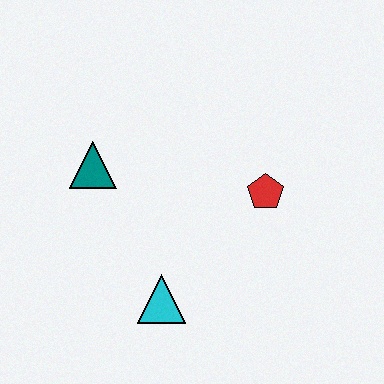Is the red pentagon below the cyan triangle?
No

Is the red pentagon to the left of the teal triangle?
No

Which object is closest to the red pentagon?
The cyan triangle is closest to the red pentagon.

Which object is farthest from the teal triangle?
The red pentagon is farthest from the teal triangle.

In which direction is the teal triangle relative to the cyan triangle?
The teal triangle is above the cyan triangle.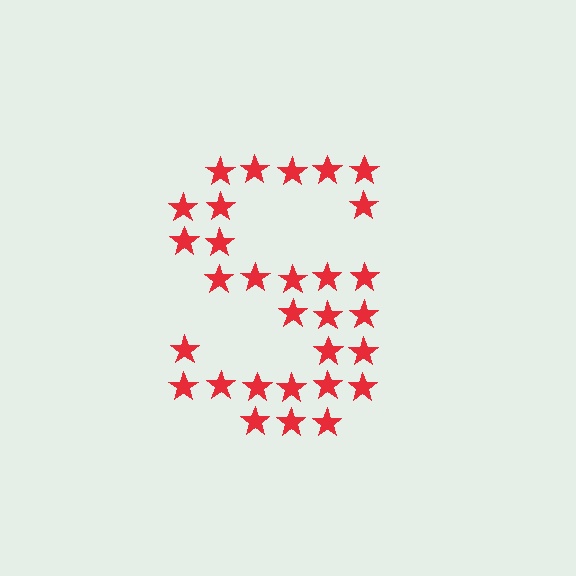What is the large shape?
The large shape is the letter S.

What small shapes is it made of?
It is made of small stars.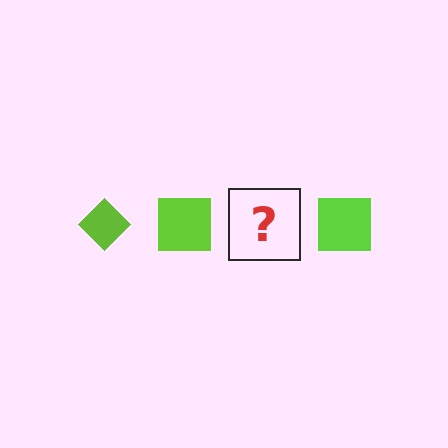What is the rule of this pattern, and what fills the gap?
The rule is that the pattern cycles through diamond, square shapes in lime. The gap should be filled with a lime diamond.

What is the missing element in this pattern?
The missing element is a lime diamond.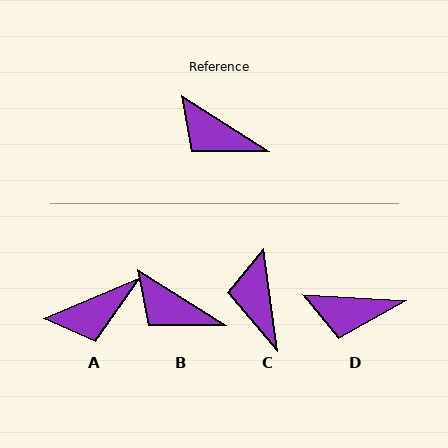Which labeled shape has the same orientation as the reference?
B.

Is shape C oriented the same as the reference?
No, it is off by about 50 degrees.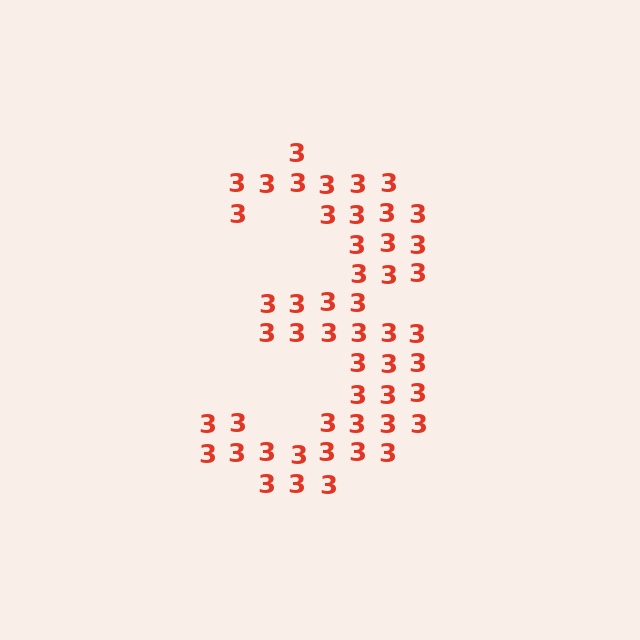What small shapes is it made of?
It is made of small digit 3's.